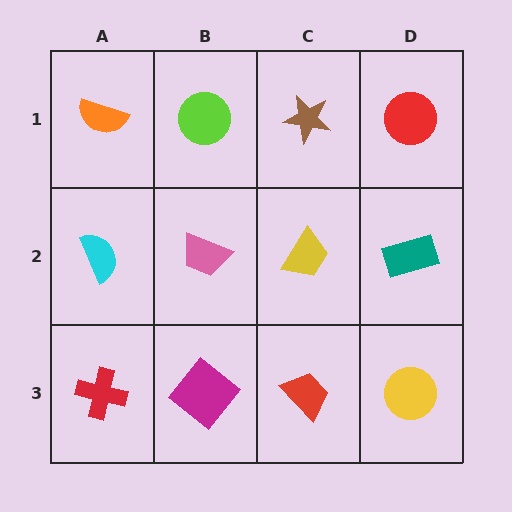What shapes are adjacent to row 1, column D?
A teal rectangle (row 2, column D), a brown star (row 1, column C).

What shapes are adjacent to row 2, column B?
A lime circle (row 1, column B), a magenta diamond (row 3, column B), a cyan semicircle (row 2, column A), a yellow trapezoid (row 2, column C).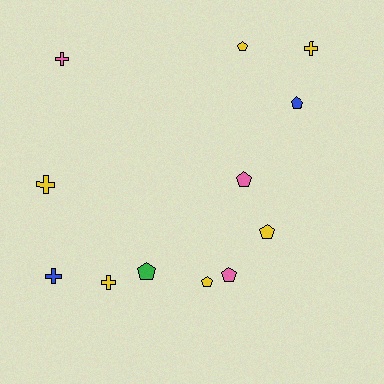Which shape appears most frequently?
Pentagon, with 7 objects.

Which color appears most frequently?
Yellow, with 6 objects.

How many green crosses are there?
There are no green crosses.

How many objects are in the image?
There are 12 objects.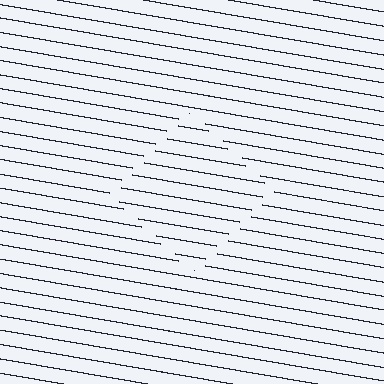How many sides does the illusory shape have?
4 sides — the line-ends trace a square.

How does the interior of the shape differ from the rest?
The interior of the shape contains the same grating, shifted by half a period — the contour is defined by the phase discontinuity where line-ends from the inner and outer gratings abut.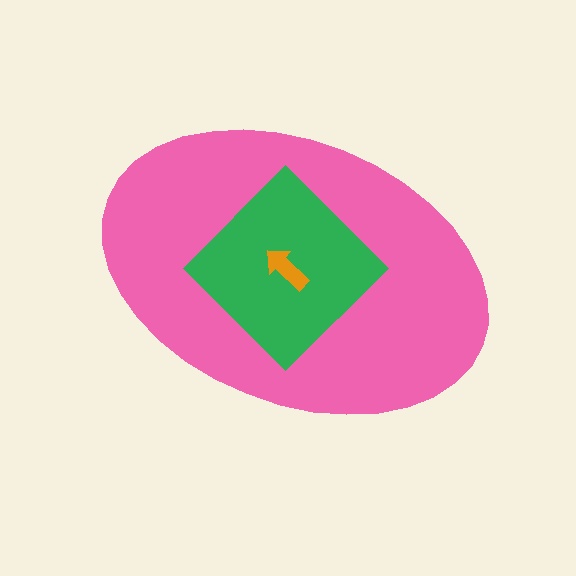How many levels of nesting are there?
3.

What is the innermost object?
The orange arrow.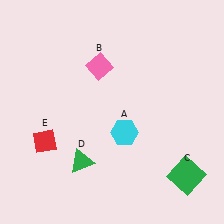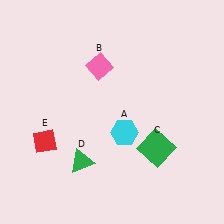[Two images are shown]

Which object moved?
The green square (C) moved left.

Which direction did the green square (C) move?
The green square (C) moved left.